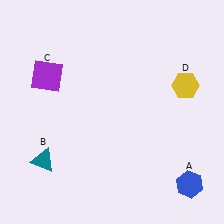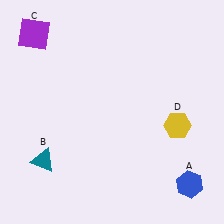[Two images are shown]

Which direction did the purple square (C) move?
The purple square (C) moved up.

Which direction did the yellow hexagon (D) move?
The yellow hexagon (D) moved down.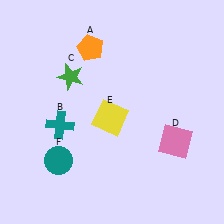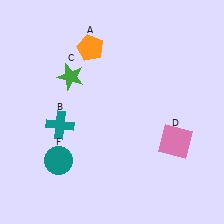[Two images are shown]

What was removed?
The yellow square (E) was removed in Image 2.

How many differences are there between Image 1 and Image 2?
There is 1 difference between the two images.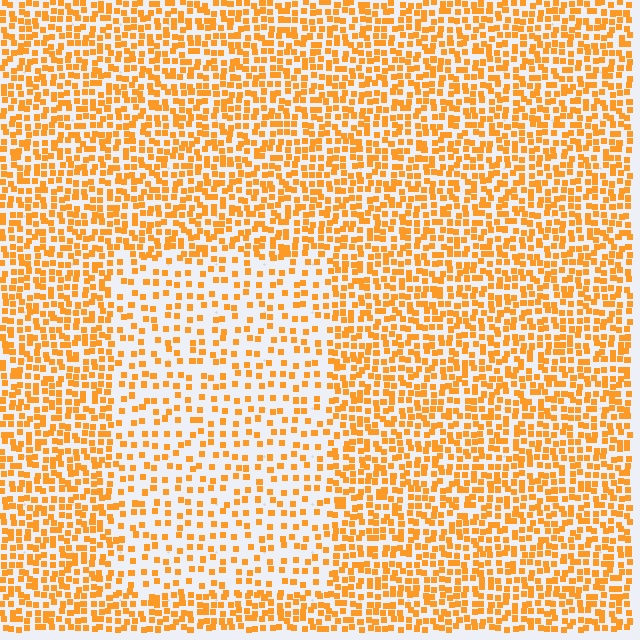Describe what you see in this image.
The image contains small orange elements arranged at two different densities. A rectangle-shaped region is visible where the elements are less densely packed than the surrounding area.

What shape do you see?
I see a rectangle.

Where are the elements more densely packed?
The elements are more densely packed outside the rectangle boundary.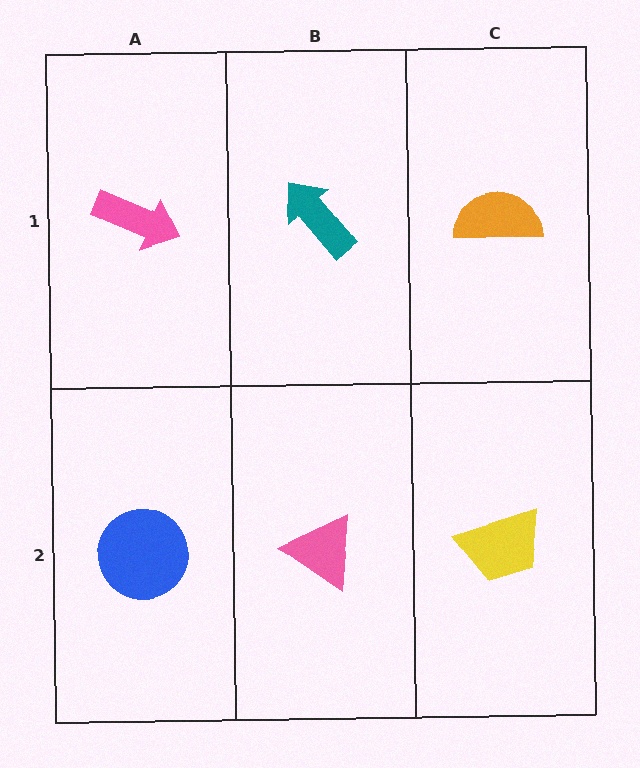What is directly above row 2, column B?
A teal arrow.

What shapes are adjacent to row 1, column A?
A blue circle (row 2, column A), a teal arrow (row 1, column B).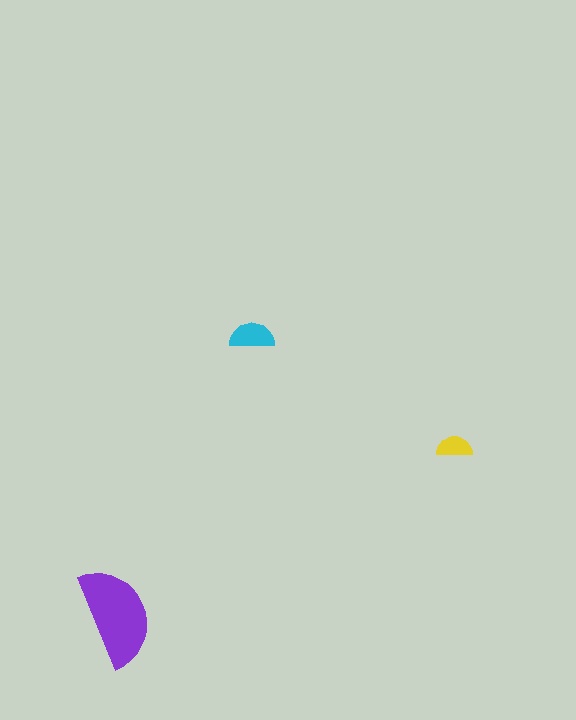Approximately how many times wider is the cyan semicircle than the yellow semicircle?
About 1.5 times wider.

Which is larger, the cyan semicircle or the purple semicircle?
The purple one.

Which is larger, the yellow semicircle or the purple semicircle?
The purple one.